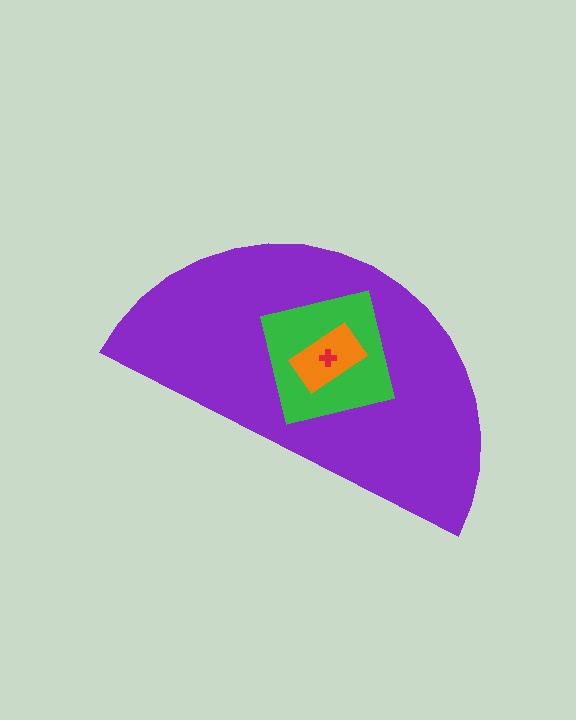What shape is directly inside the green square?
The orange rectangle.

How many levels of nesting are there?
4.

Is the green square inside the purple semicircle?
Yes.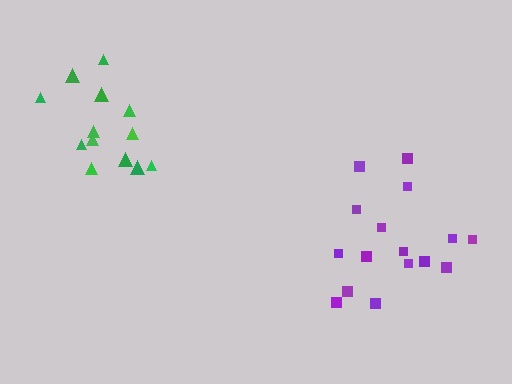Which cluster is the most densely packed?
Purple.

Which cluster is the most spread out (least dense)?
Green.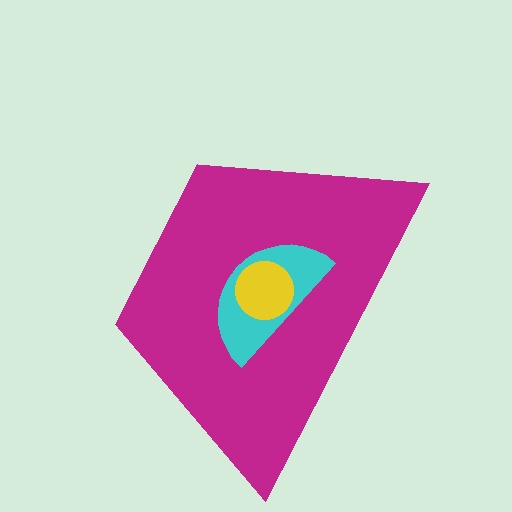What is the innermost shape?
The yellow circle.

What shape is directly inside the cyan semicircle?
The yellow circle.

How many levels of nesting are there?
3.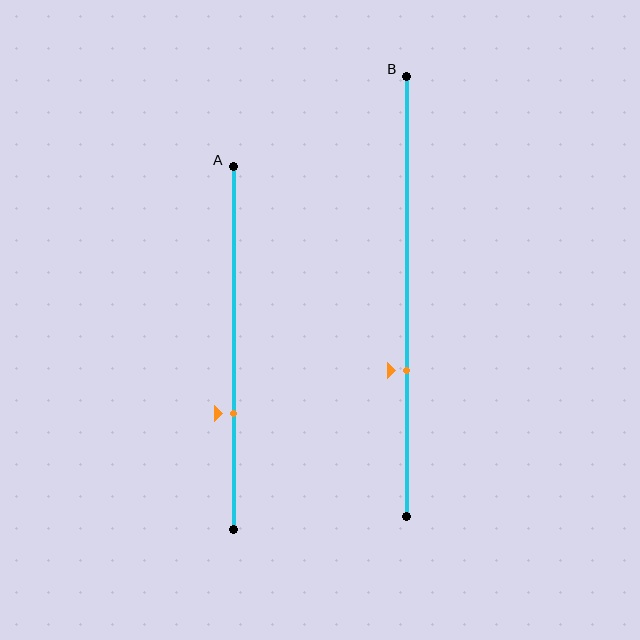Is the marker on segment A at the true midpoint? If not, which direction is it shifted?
No, the marker on segment A is shifted downward by about 18% of the segment length.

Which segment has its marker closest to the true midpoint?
Segment B has its marker closest to the true midpoint.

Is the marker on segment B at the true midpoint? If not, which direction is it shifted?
No, the marker on segment B is shifted downward by about 17% of the segment length.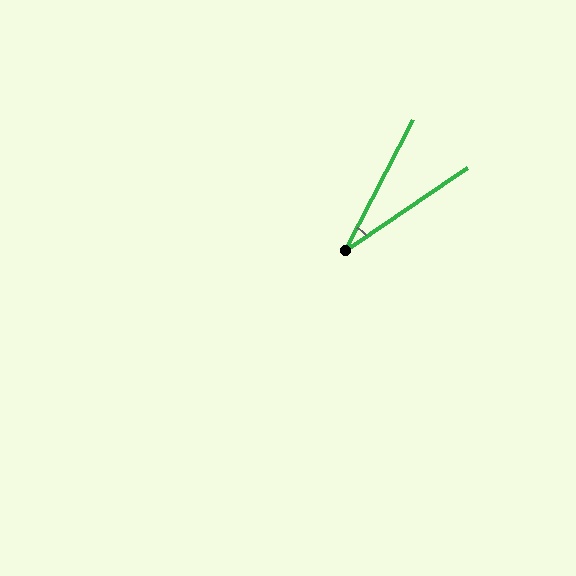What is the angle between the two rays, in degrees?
Approximately 28 degrees.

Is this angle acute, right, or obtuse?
It is acute.